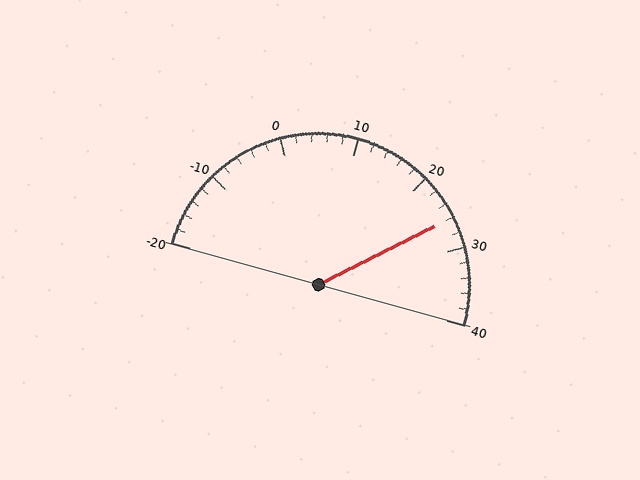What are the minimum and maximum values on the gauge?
The gauge ranges from -20 to 40.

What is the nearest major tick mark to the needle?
The nearest major tick mark is 30.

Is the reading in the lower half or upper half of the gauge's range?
The reading is in the upper half of the range (-20 to 40).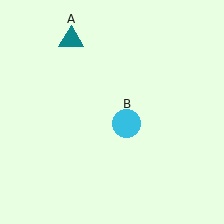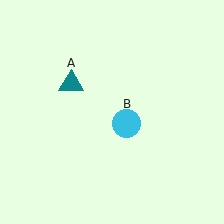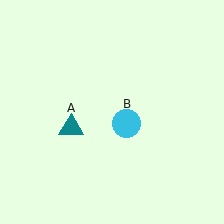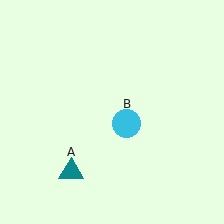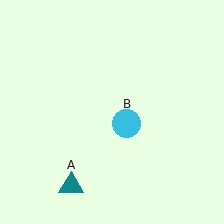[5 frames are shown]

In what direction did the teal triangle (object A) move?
The teal triangle (object A) moved down.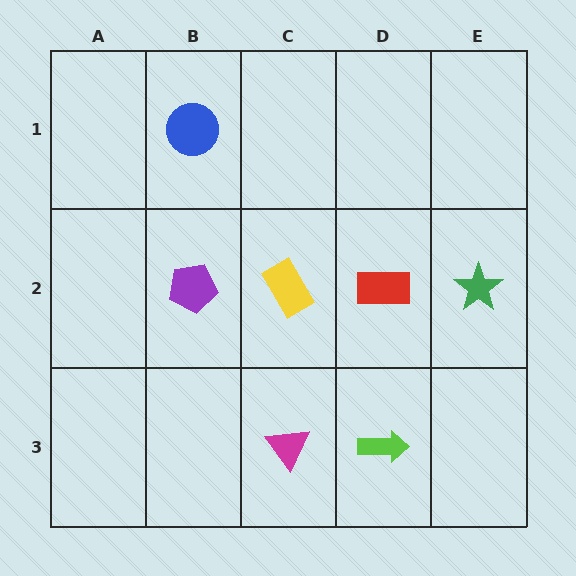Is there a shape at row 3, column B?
No, that cell is empty.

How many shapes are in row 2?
4 shapes.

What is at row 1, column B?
A blue circle.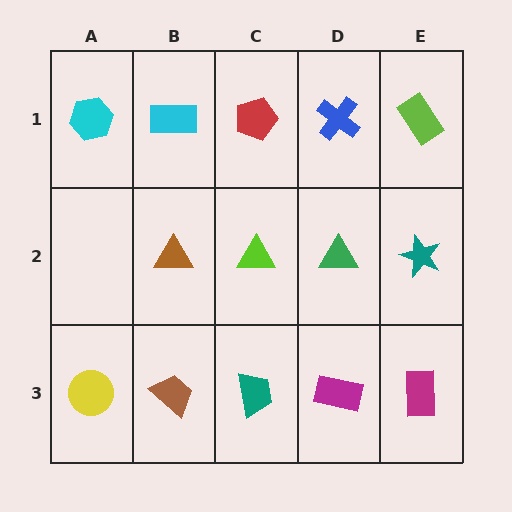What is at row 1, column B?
A cyan rectangle.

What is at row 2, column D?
A green triangle.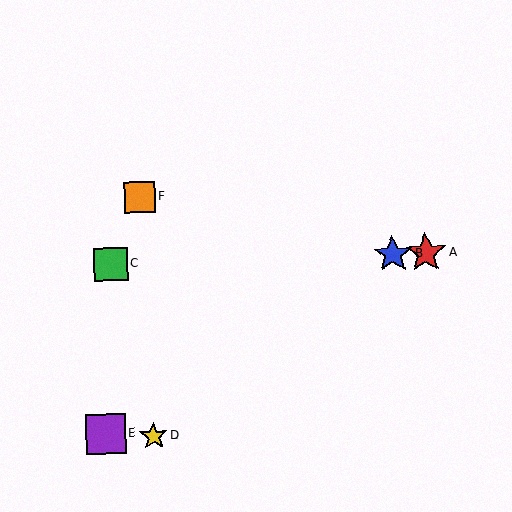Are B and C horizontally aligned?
Yes, both are at y≈254.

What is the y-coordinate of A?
Object A is at y≈253.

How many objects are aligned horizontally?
3 objects (A, B, C) are aligned horizontally.